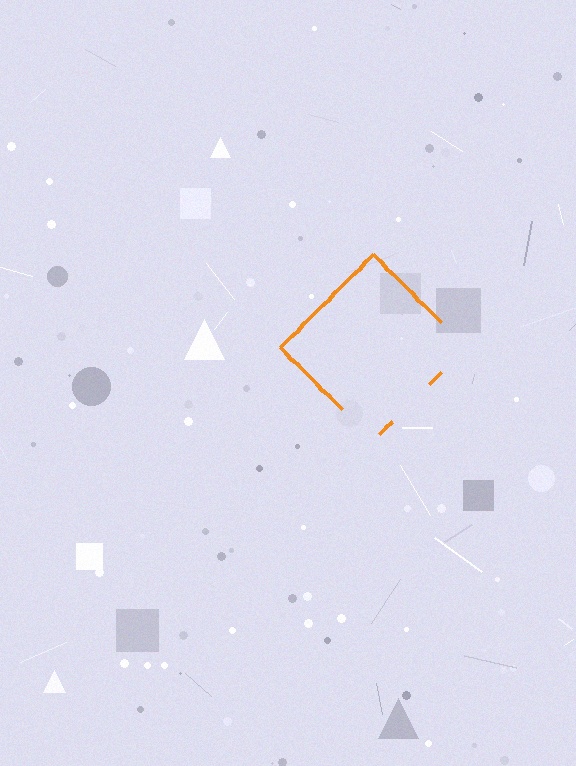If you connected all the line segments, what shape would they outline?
They would outline a diamond.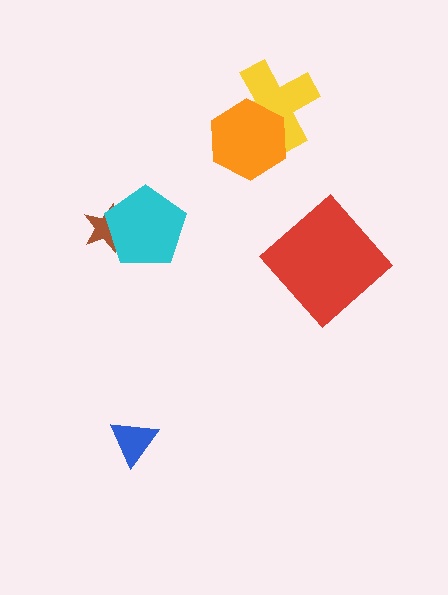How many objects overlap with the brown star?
1 object overlaps with the brown star.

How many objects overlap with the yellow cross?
1 object overlaps with the yellow cross.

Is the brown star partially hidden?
Yes, it is partially covered by another shape.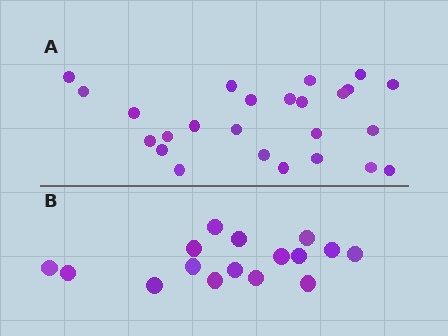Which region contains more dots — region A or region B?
Region A (the top region) has more dots.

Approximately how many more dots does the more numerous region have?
Region A has roughly 8 or so more dots than region B.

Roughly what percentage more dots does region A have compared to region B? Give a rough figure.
About 55% more.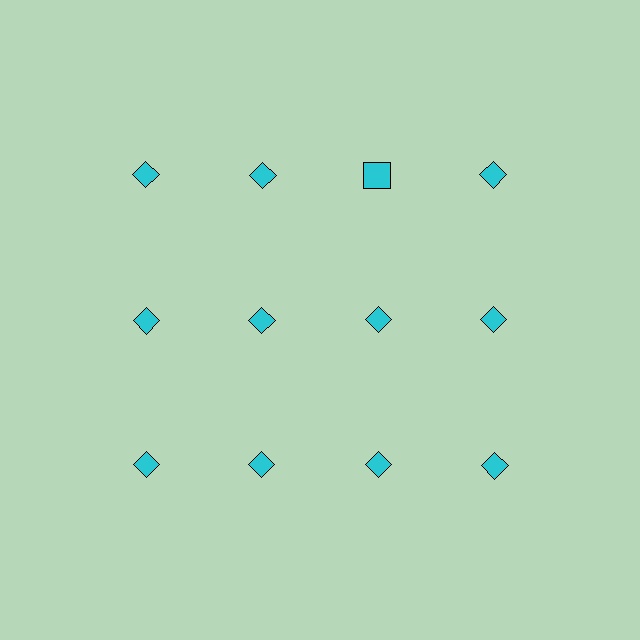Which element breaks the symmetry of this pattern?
The cyan square in the top row, center column breaks the symmetry. All other shapes are cyan diamonds.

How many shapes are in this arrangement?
There are 12 shapes arranged in a grid pattern.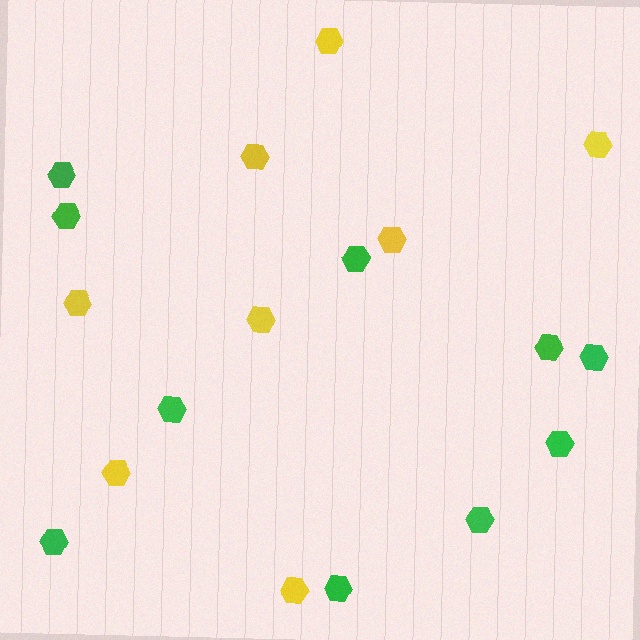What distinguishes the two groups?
There are 2 groups: one group of green hexagons (10) and one group of yellow hexagons (8).